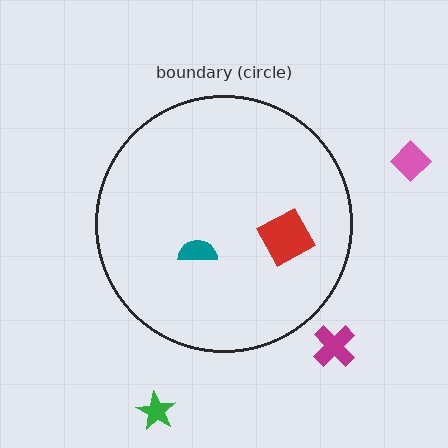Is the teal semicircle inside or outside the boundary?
Inside.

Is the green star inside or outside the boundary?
Outside.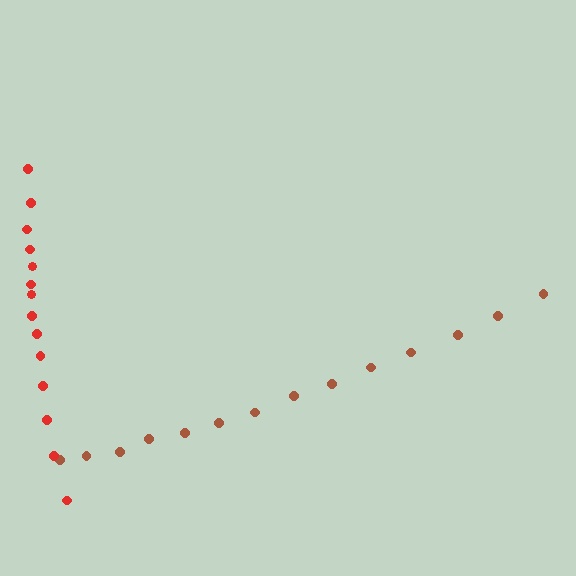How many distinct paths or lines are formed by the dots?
There are 2 distinct paths.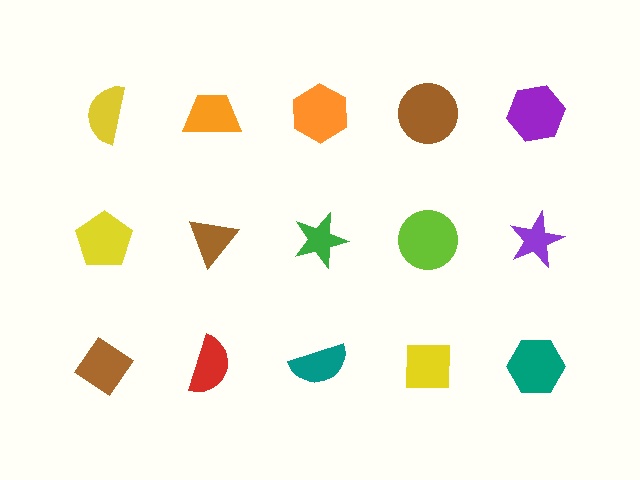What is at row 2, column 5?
A purple star.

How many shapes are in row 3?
5 shapes.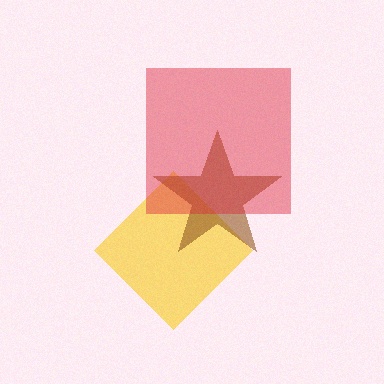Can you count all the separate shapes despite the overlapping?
Yes, there are 3 separate shapes.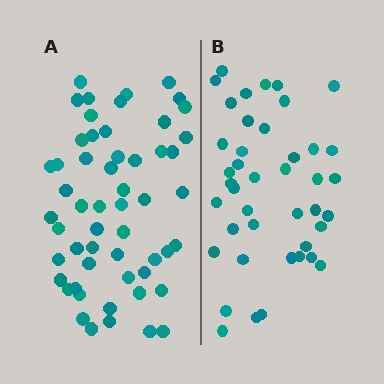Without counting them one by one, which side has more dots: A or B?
Region A (the left region) has more dots.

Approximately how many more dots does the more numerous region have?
Region A has approximately 15 more dots than region B.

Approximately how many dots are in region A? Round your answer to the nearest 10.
About 60 dots. (The exact count is 55, which rounds to 60.)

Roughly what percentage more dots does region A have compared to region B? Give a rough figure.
About 30% more.